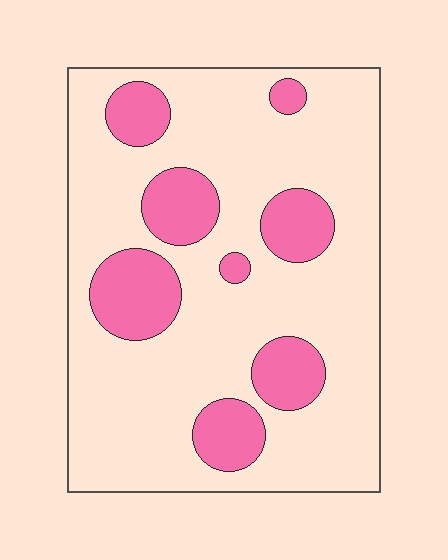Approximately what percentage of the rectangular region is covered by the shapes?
Approximately 20%.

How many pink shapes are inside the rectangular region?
8.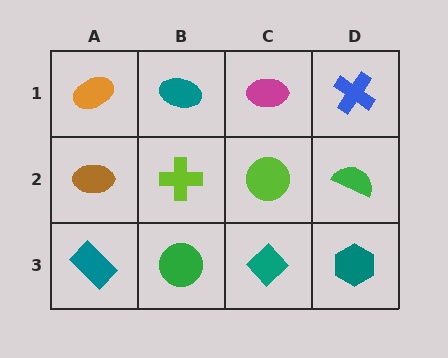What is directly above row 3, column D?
A green semicircle.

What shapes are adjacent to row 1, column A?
A brown ellipse (row 2, column A), a teal ellipse (row 1, column B).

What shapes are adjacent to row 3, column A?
A brown ellipse (row 2, column A), a green circle (row 3, column B).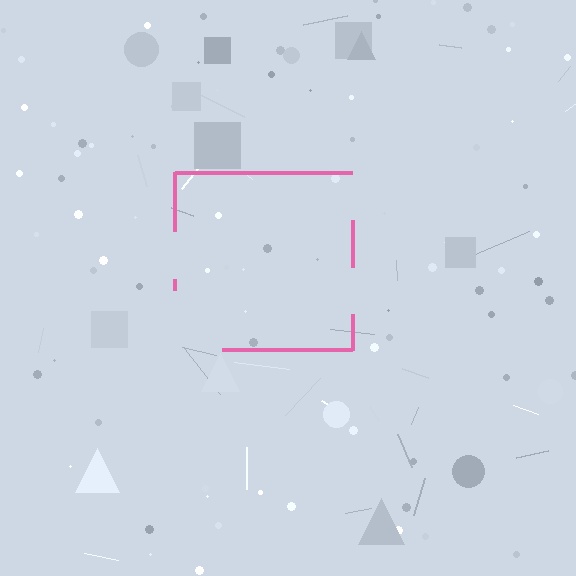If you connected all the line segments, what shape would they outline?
They would outline a square.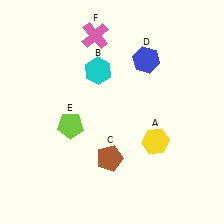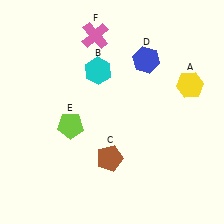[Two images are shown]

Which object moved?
The yellow hexagon (A) moved up.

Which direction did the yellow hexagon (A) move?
The yellow hexagon (A) moved up.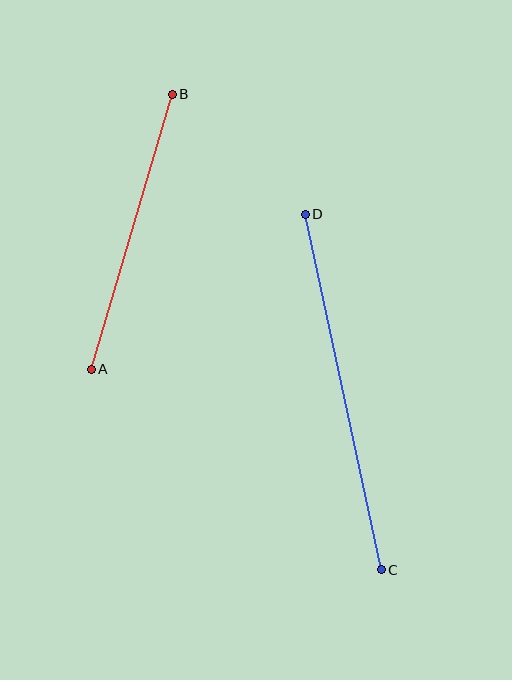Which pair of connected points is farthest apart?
Points C and D are farthest apart.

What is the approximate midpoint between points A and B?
The midpoint is at approximately (132, 232) pixels.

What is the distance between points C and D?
The distance is approximately 364 pixels.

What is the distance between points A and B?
The distance is approximately 287 pixels.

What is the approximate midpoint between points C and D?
The midpoint is at approximately (343, 392) pixels.